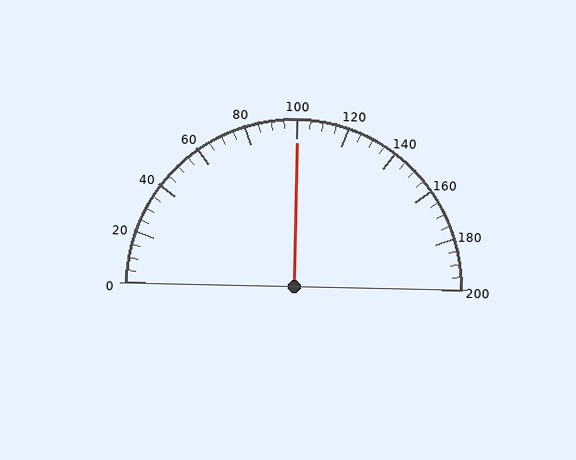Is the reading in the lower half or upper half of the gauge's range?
The reading is in the upper half of the range (0 to 200).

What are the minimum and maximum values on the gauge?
The gauge ranges from 0 to 200.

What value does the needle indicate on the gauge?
The needle indicates approximately 100.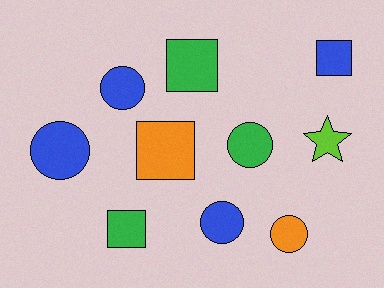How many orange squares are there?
There is 1 orange square.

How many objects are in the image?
There are 10 objects.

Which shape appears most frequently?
Circle, with 5 objects.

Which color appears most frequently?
Blue, with 4 objects.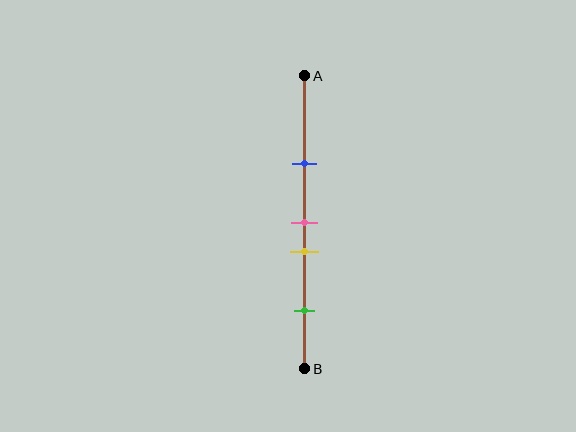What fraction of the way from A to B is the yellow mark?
The yellow mark is approximately 60% (0.6) of the way from A to B.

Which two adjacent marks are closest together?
The pink and yellow marks are the closest adjacent pair.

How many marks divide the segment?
There are 4 marks dividing the segment.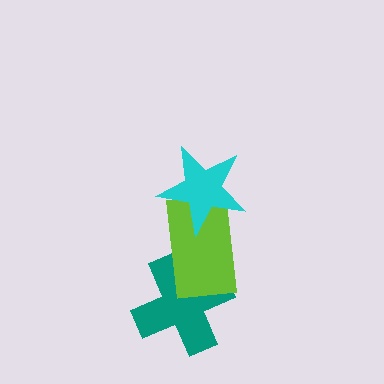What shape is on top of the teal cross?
The lime rectangle is on top of the teal cross.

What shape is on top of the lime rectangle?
The cyan star is on top of the lime rectangle.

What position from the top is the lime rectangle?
The lime rectangle is 2nd from the top.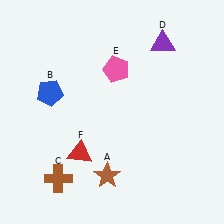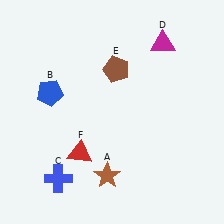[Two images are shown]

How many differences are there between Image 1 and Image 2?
There are 3 differences between the two images.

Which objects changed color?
C changed from brown to blue. D changed from purple to magenta. E changed from pink to brown.